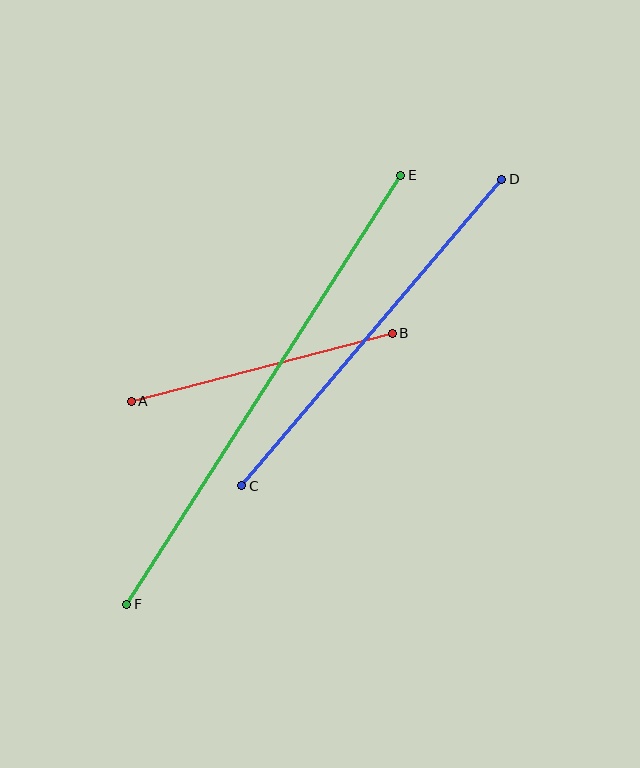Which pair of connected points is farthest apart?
Points E and F are farthest apart.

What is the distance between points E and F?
The distance is approximately 509 pixels.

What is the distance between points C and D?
The distance is approximately 402 pixels.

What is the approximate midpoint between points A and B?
The midpoint is at approximately (262, 367) pixels.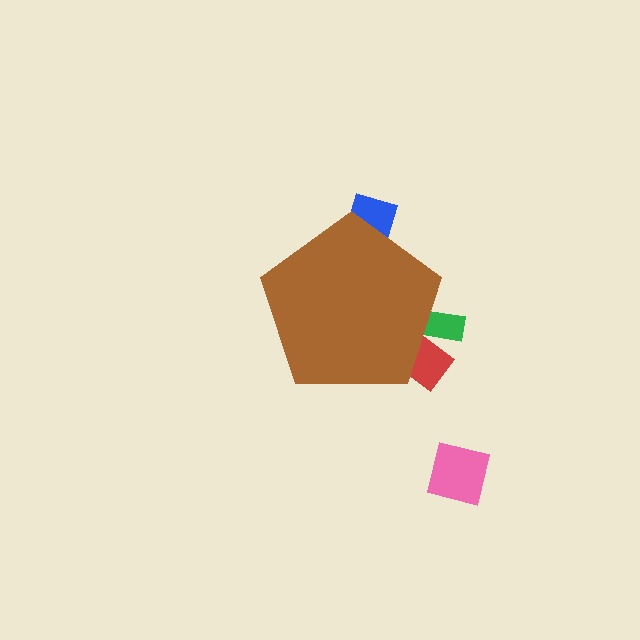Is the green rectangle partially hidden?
Yes, the green rectangle is partially hidden behind the brown pentagon.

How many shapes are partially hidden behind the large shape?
3 shapes are partially hidden.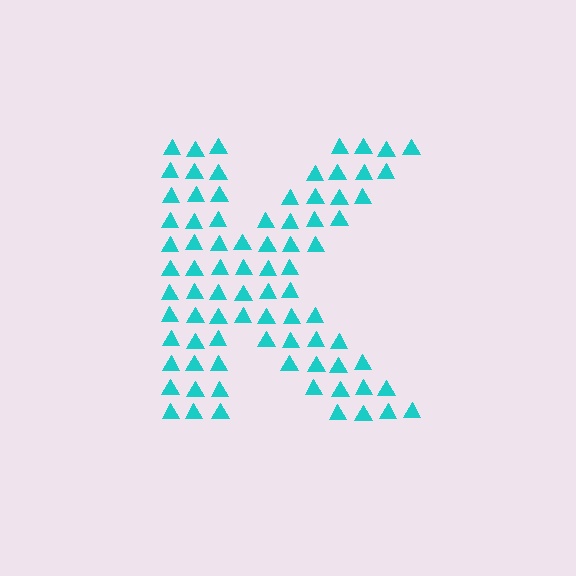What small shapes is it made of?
It is made of small triangles.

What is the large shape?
The large shape is the letter K.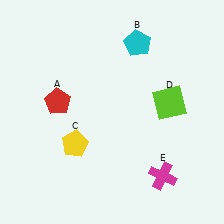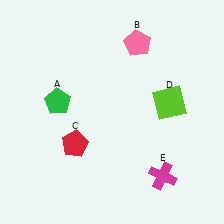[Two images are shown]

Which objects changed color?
A changed from red to green. B changed from cyan to pink. C changed from yellow to red.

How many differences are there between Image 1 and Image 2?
There are 3 differences between the two images.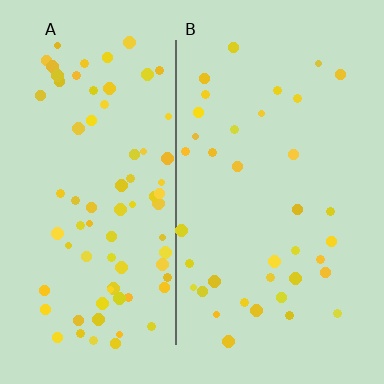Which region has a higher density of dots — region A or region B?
A (the left).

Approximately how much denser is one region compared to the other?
Approximately 2.1× — region A over region B.